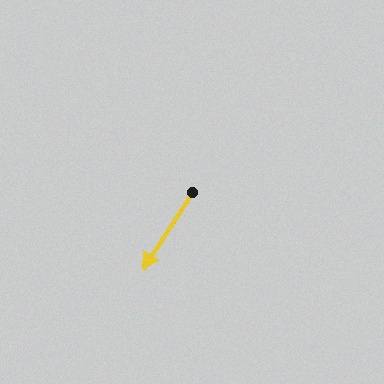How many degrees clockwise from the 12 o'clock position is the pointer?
Approximately 212 degrees.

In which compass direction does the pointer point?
Southwest.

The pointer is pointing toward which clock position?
Roughly 7 o'clock.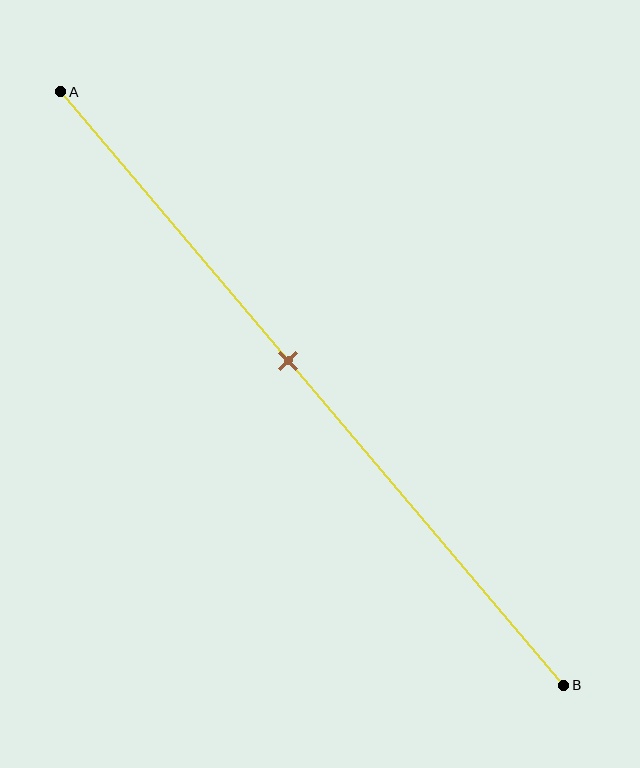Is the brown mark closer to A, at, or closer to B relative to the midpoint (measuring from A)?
The brown mark is closer to point A than the midpoint of segment AB.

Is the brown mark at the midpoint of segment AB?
No, the mark is at about 45% from A, not at the 50% midpoint.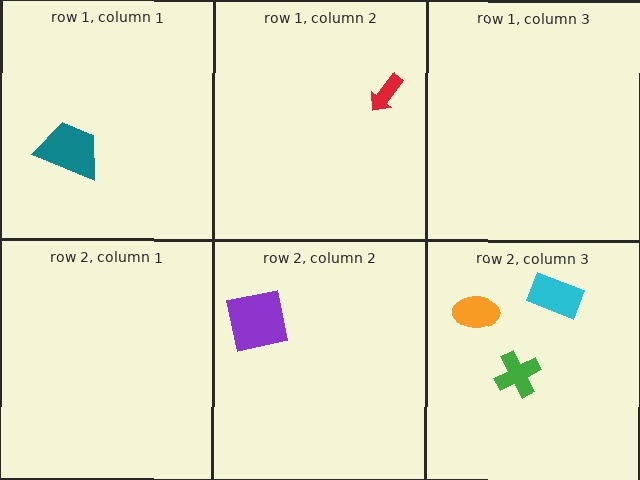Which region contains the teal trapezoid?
The row 1, column 1 region.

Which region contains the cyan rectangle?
The row 2, column 3 region.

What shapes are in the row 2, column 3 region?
The cyan rectangle, the orange ellipse, the green cross.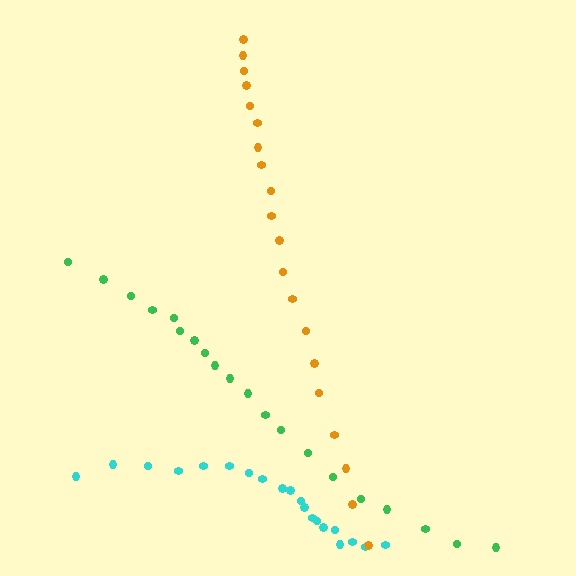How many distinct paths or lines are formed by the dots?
There are 3 distinct paths.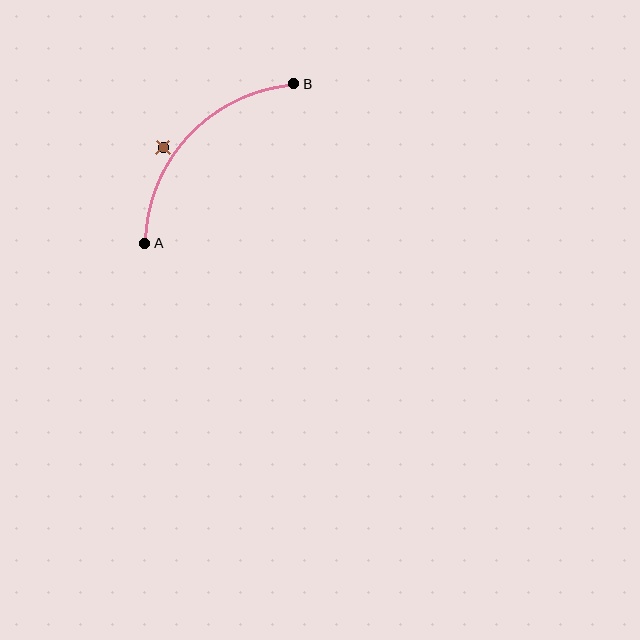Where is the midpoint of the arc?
The arc midpoint is the point on the curve farthest from the straight line joining A and B. It sits above and to the left of that line.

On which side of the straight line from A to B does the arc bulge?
The arc bulges above and to the left of the straight line connecting A and B.